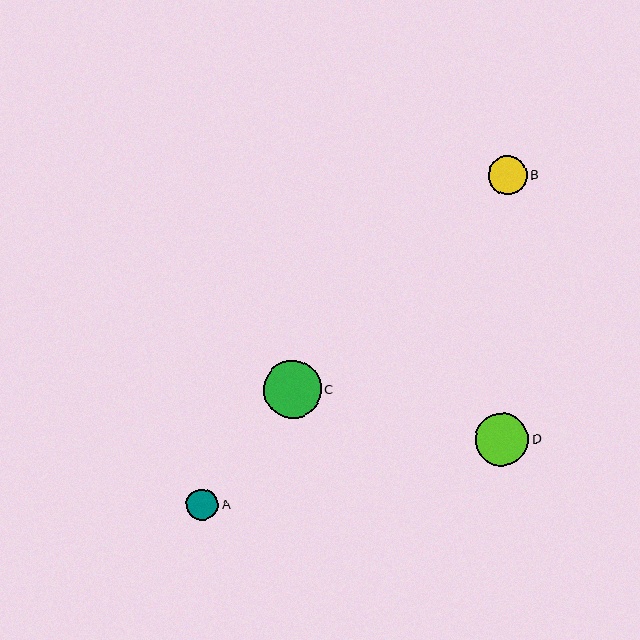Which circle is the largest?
Circle C is the largest with a size of approximately 58 pixels.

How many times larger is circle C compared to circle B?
Circle C is approximately 1.5 times the size of circle B.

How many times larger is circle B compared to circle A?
Circle B is approximately 1.2 times the size of circle A.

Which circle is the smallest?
Circle A is the smallest with a size of approximately 32 pixels.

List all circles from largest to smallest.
From largest to smallest: C, D, B, A.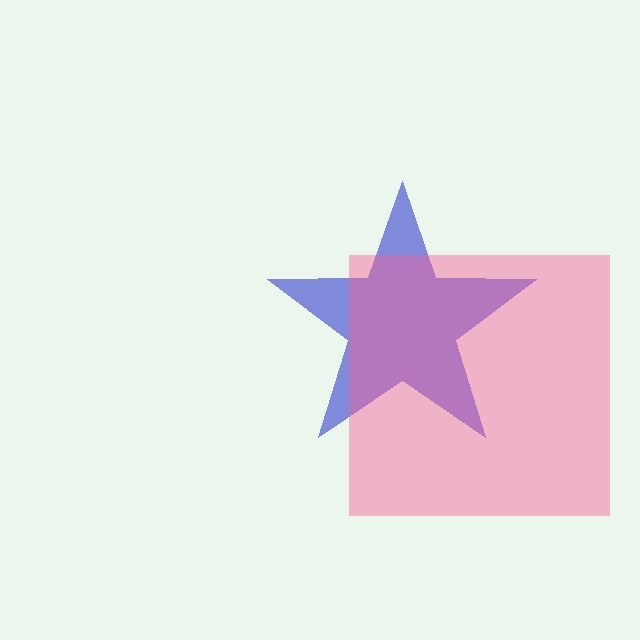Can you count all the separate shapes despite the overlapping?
Yes, there are 2 separate shapes.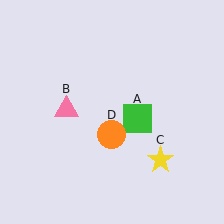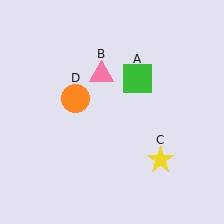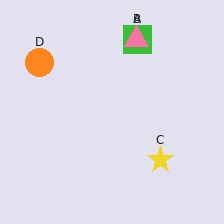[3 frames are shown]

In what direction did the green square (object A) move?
The green square (object A) moved up.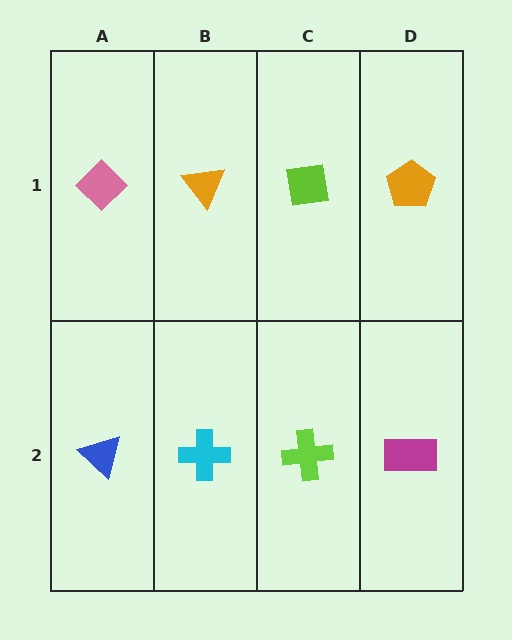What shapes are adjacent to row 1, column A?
A blue triangle (row 2, column A), an orange triangle (row 1, column B).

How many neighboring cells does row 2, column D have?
2.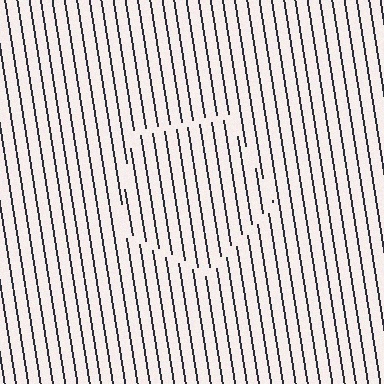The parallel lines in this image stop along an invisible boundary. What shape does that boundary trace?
An illusory pentagon. The interior of the shape contains the same grating, shifted by half a period — the contour is defined by the phase discontinuity where line-ends from the inner and outer gratings abut.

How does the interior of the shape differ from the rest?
The interior of the shape contains the same grating, shifted by half a period — the contour is defined by the phase discontinuity where line-ends from the inner and outer gratings abut.